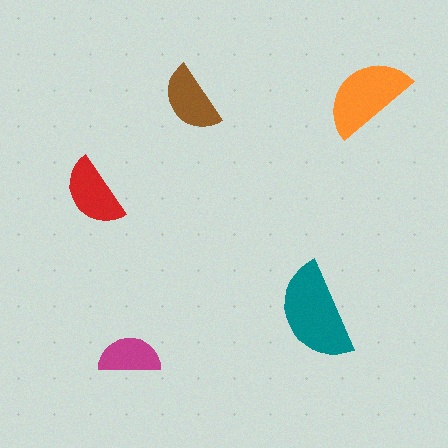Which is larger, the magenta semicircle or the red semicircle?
The red one.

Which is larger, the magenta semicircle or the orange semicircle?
The orange one.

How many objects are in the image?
There are 5 objects in the image.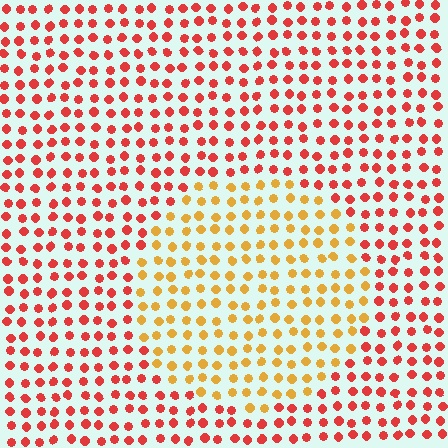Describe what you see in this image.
The image is filled with small red elements in a uniform arrangement. A circle-shaped region is visible where the elements are tinted to a slightly different hue, forming a subtle color boundary.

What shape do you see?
I see a circle.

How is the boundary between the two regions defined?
The boundary is defined purely by a slight shift in hue (about 41 degrees). Spacing, size, and orientation are identical on both sides.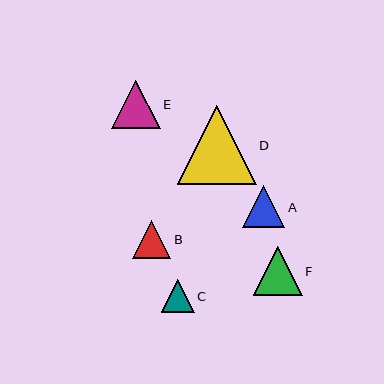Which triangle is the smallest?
Triangle C is the smallest with a size of approximately 33 pixels.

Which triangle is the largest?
Triangle D is the largest with a size of approximately 78 pixels.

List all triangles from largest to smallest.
From largest to smallest: D, E, F, A, B, C.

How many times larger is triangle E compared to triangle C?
Triangle E is approximately 1.5 times the size of triangle C.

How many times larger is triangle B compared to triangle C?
Triangle B is approximately 1.2 times the size of triangle C.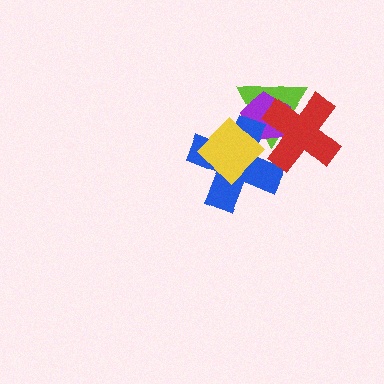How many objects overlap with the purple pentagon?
4 objects overlap with the purple pentagon.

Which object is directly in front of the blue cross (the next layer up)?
The red cross is directly in front of the blue cross.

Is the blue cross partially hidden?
Yes, it is partially covered by another shape.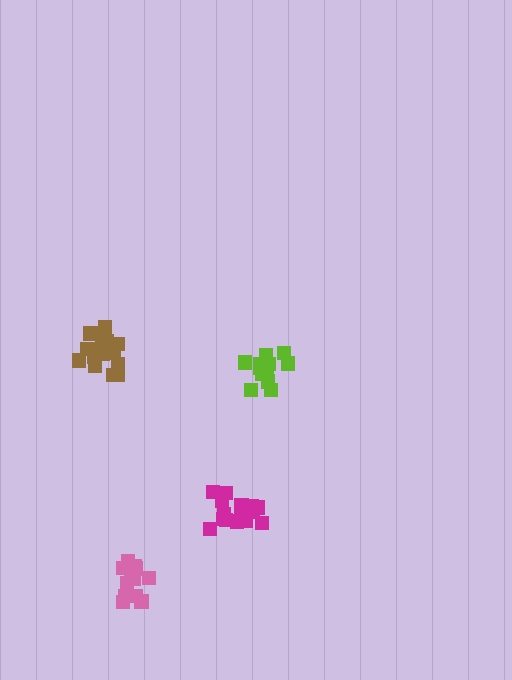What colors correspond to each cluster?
The clusters are colored: lime, pink, magenta, brown.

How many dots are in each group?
Group 1: 14 dots, Group 2: 15 dots, Group 3: 17 dots, Group 4: 19 dots (65 total).